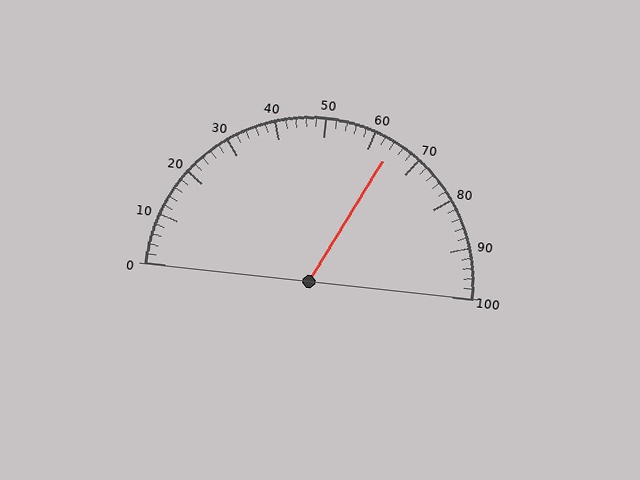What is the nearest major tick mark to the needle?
The nearest major tick mark is 60.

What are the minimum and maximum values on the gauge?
The gauge ranges from 0 to 100.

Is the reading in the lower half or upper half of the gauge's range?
The reading is in the upper half of the range (0 to 100).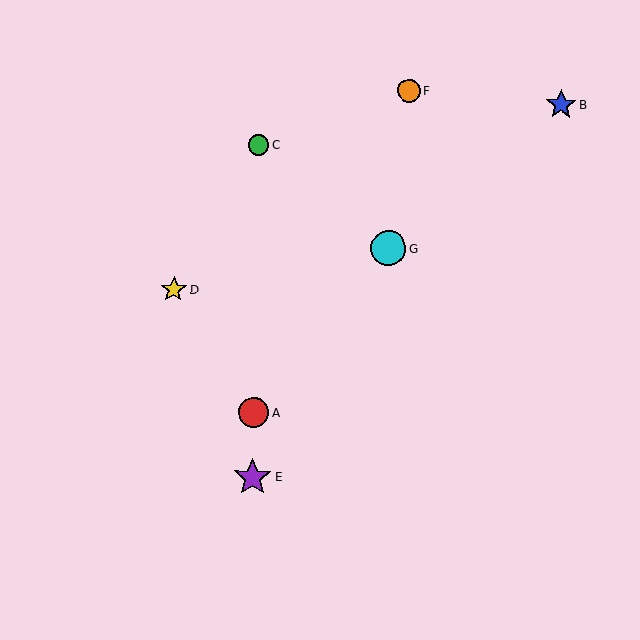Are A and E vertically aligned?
Yes, both are at x≈254.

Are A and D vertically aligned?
No, A is at x≈254 and D is at x≈174.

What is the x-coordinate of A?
Object A is at x≈254.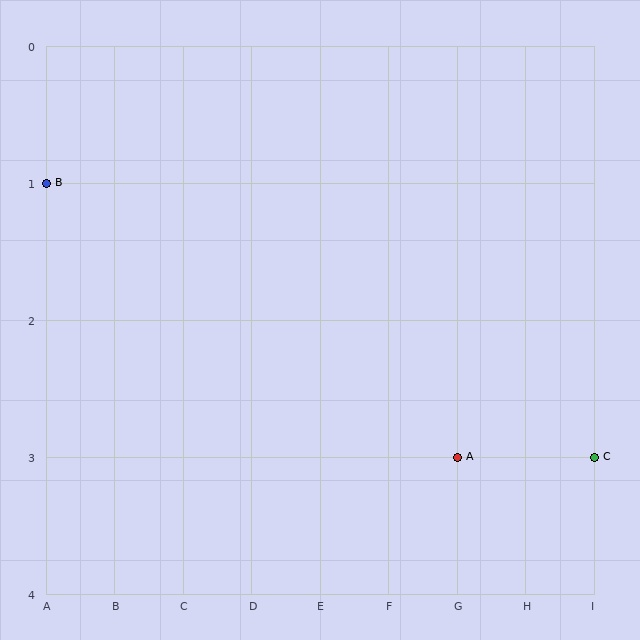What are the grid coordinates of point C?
Point C is at grid coordinates (I, 3).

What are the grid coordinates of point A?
Point A is at grid coordinates (G, 3).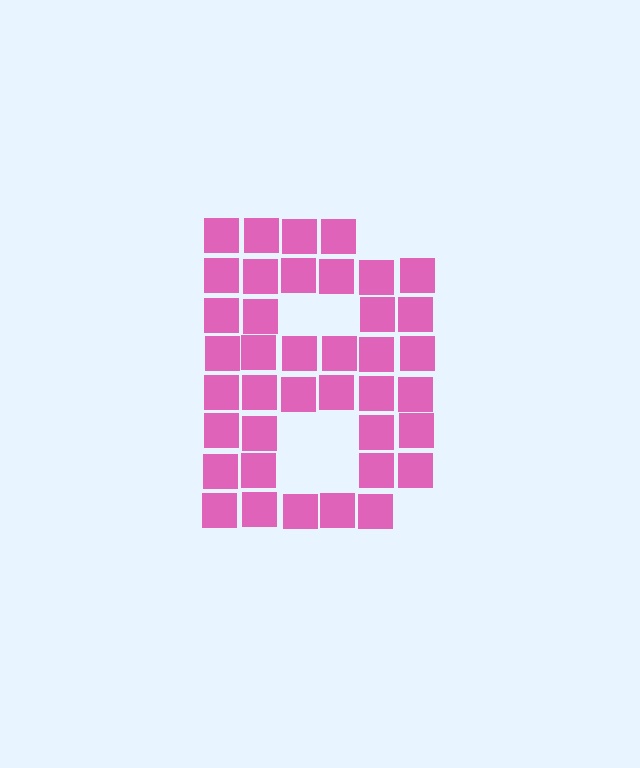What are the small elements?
The small elements are squares.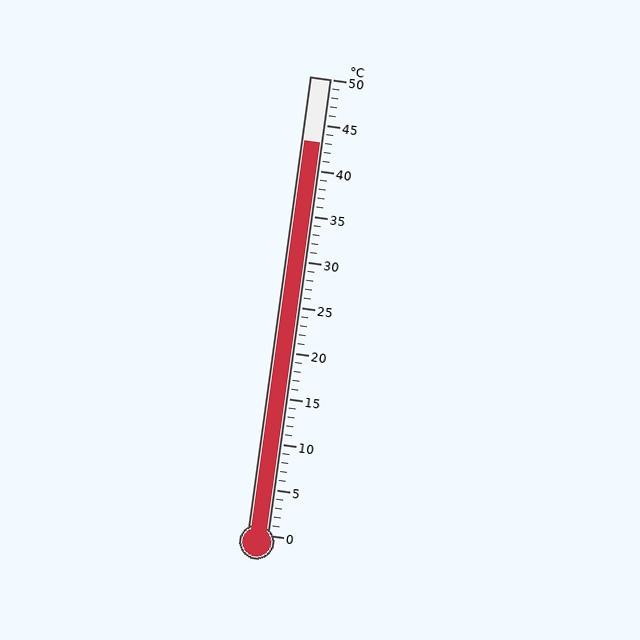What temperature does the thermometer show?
The thermometer shows approximately 43°C.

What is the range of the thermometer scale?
The thermometer scale ranges from 0°C to 50°C.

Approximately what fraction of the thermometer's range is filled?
The thermometer is filled to approximately 85% of its range.